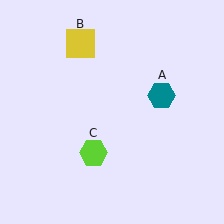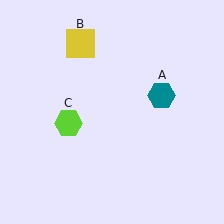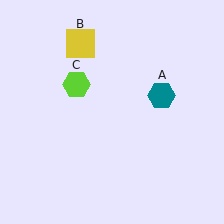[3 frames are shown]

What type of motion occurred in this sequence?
The lime hexagon (object C) rotated clockwise around the center of the scene.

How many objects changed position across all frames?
1 object changed position: lime hexagon (object C).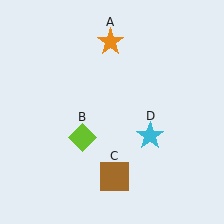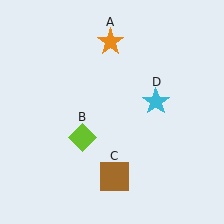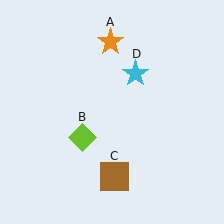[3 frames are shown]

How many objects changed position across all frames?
1 object changed position: cyan star (object D).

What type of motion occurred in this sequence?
The cyan star (object D) rotated counterclockwise around the center of the scene.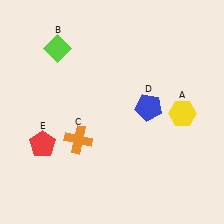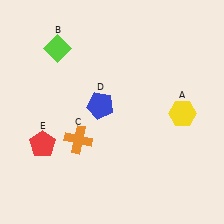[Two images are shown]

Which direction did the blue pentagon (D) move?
The blue pentagon (D) moved left.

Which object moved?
The blue pentagon (D) moved left.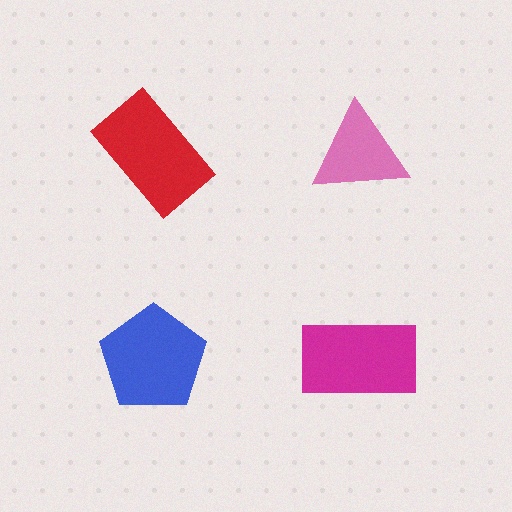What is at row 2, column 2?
A magenta rectangle.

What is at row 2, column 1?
A blue pentagon.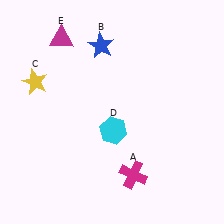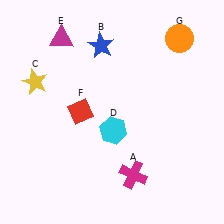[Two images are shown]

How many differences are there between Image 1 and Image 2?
There are 2 differences between the two images.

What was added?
A red diamond (F), an orange circle (G) were added in Image 2.